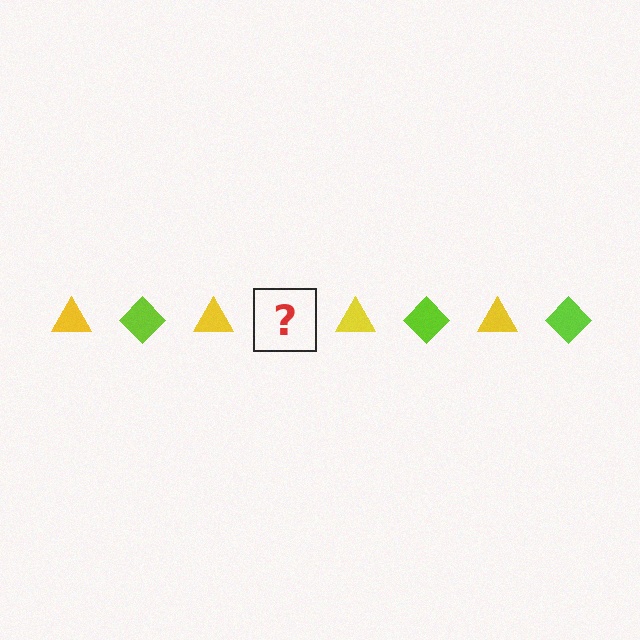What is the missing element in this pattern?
The missing element is a lime diamond.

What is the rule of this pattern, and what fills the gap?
The rule is that the pattern alternates between yellow triangle and lime diamond. The gap should be filled with a lime diamond.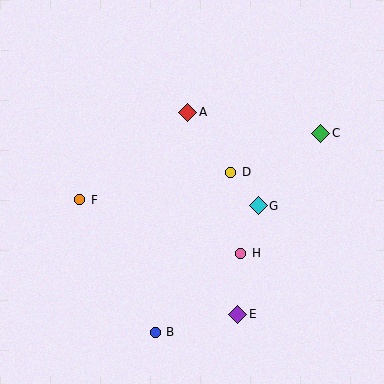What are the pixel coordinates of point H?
Point H is at (241, 253).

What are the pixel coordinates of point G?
Point G is at (258, 206).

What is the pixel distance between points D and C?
The distance between D and C is 98 pixels.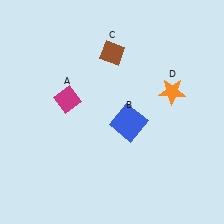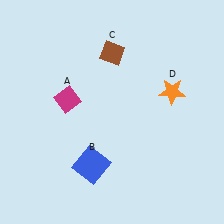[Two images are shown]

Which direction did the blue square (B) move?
The blue square (B) moved down.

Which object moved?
The blue square (B) moved down.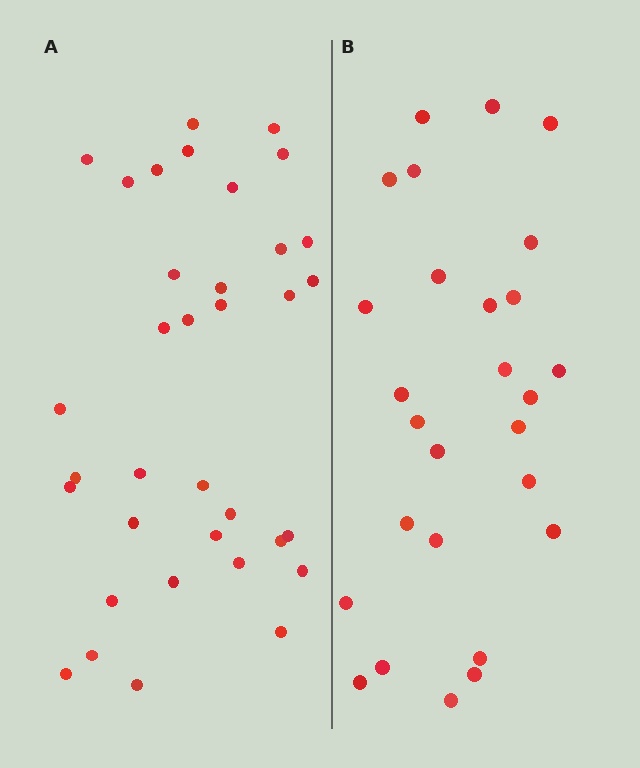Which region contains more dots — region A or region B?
Region A (the left region) has more dots.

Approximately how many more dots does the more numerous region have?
Region A has roughly 8 or so more dots than region B.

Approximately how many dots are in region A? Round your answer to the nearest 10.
About 40 dots. (The exact count is 35, which rounds to 40.)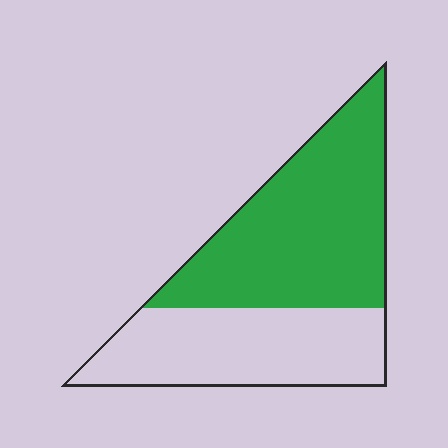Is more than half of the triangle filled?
Yes.